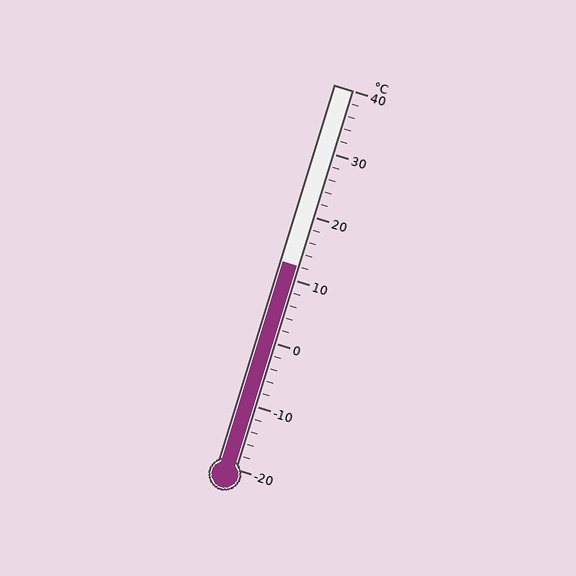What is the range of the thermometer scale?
The thermometer scale ranges from -20°C to 40°C.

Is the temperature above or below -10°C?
The temperature is above -10°C.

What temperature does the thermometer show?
The thermometer shows approximately 12°C.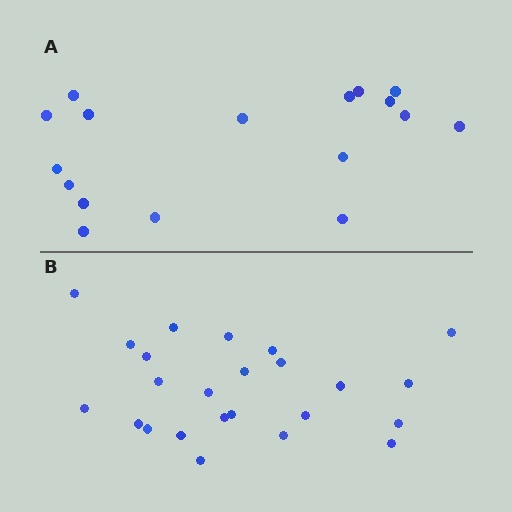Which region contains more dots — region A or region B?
Region B (the bottom region) has more dots.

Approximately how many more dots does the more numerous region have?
Region B has roughly 8 or so more dots than region A.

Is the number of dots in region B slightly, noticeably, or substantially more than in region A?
Region B has noticeably more, but not dramatically so. The ratio is roughly 1.4 to 1.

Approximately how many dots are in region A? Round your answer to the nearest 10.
About 20 dots. (The exact count is 17, which rounds to 20.)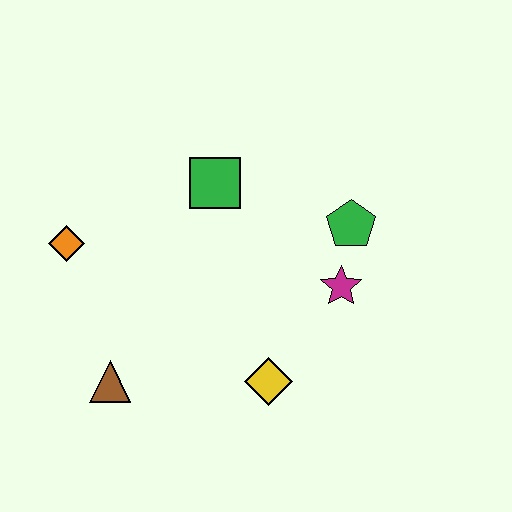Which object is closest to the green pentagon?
The magenta star is closest to the green pentagon.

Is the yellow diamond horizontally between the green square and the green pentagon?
Yes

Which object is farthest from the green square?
The brown triangle is farthest from the green square.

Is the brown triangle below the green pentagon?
Yes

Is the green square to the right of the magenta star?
No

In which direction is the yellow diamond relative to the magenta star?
The yellow diamond is below the magenta star.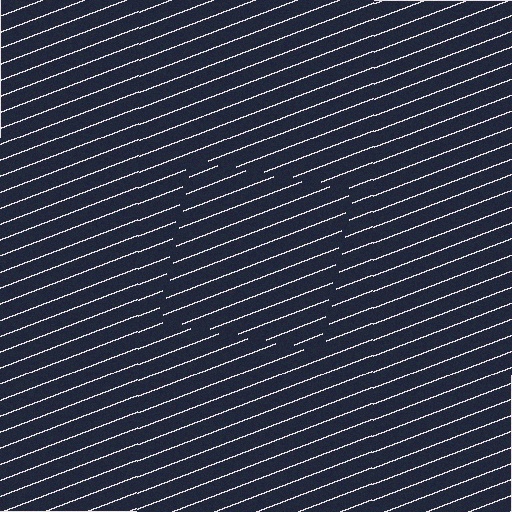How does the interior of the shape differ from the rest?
The interior of the shape contains the same grating, shifted by half a period — the contour is defined by the phase discontinuity where line-ends from the inner and outer gratings abut.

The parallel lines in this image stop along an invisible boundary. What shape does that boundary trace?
An illusory square. The interior of the shape contains the same grating, shifted by half a period — the contour is defined by the phase discontinuity where line-ends from the inner and outer gratings abut.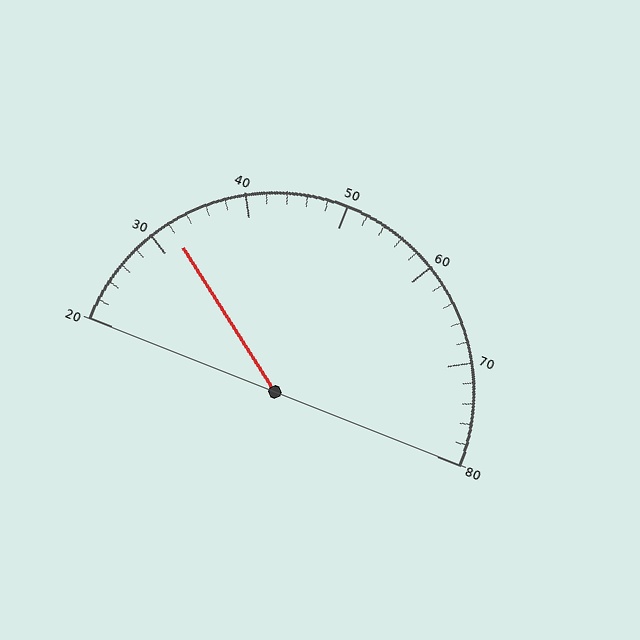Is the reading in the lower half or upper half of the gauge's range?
The reading is in the lower half of the range (20 to 80).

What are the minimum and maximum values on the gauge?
The gauge ranges from 20 to 80.